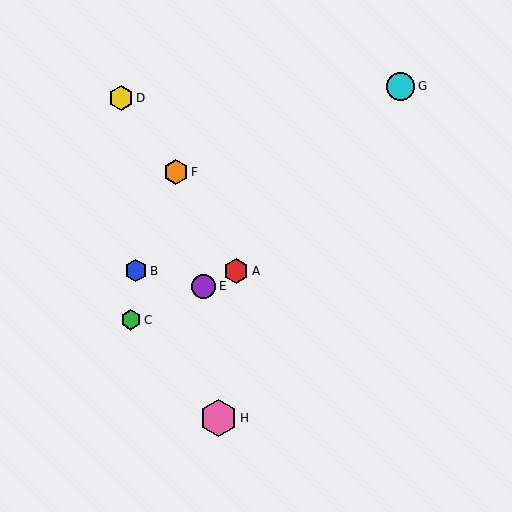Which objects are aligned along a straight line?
Objects A, C, E are aligned along a straight line.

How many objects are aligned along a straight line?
3 objects (A, C, E) are aligned along a straight line.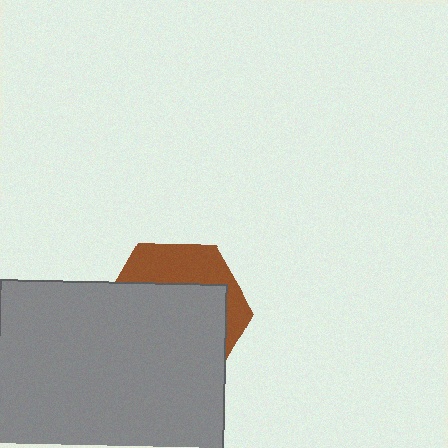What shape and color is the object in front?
The object in front is a gray rectangle.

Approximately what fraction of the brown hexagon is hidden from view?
Roughly 69% of the brown hexagon is hidden behind the gray rectangle.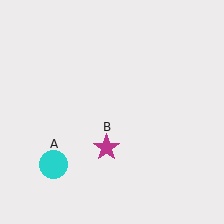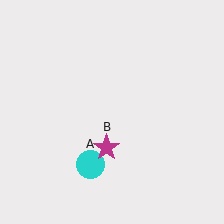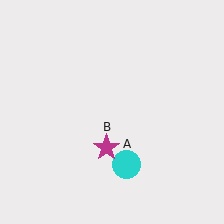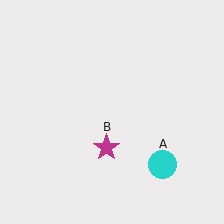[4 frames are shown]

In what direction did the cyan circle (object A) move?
The cyan circle (object A) moved right.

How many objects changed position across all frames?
1 object changed position: cyan circle (object A).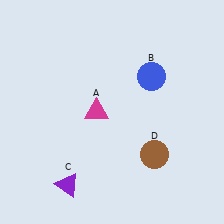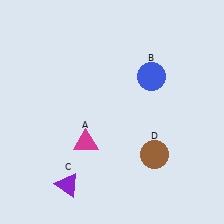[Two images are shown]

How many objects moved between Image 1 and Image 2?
1 object moved between the two images.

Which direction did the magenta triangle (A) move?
The magenta triangle (A) moved down.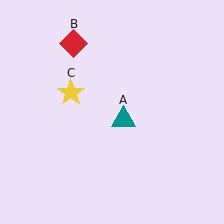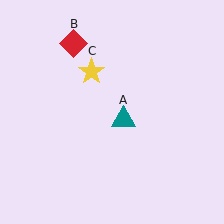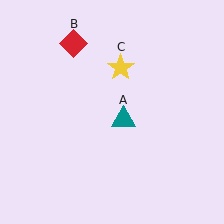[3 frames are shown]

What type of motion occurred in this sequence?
The yellow star (object C) rotated clockwise around the center of the scene.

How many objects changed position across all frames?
1 object changed position: yellow star (object C).